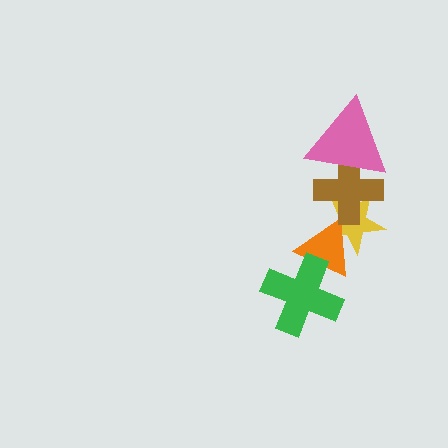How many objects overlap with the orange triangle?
2 objects overlap with the orange triangle.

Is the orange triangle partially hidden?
Yes, it is partially covered by another shape.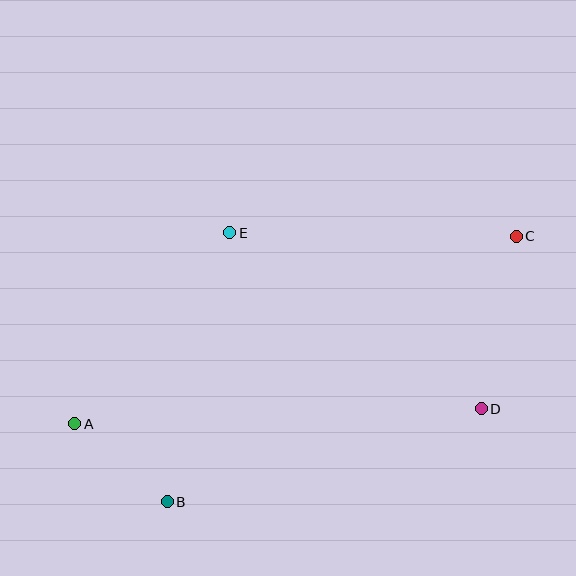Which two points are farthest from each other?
Points A and C are farthest from each other.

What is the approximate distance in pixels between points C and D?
The distance between C and D is approximately 176 pixels.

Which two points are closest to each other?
Points A and B are closest to each other.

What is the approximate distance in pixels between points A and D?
The distance between A and D is approximately 407 pixels.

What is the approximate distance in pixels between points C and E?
The distance between C and E is approximately 287 pixels.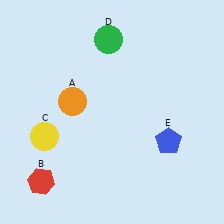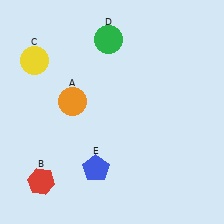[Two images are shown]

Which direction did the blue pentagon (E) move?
The blue pentagon (E) moved left.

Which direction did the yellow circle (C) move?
The yellow circle (C) moved up.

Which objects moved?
The objects that moved are: the yellow circle (C), the blue pentagon (E).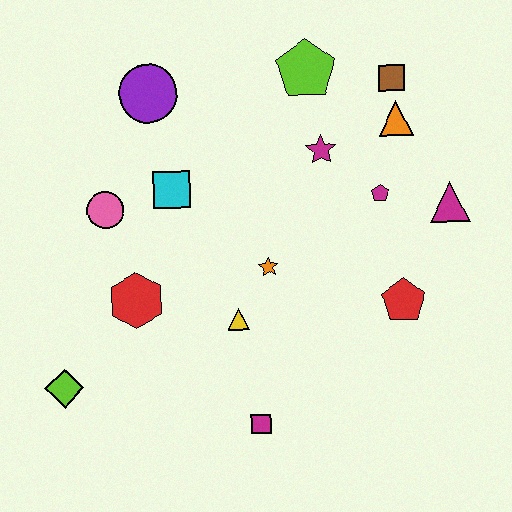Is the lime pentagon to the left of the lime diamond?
No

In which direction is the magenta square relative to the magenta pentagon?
The magenta square is below the magenta pentagon.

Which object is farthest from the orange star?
The lime diamond is farthest from the orange star.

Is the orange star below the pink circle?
Yes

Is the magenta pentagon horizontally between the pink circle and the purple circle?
No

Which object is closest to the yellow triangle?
The orange star is closest to the yellow triangle.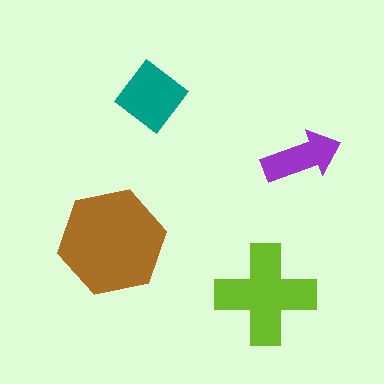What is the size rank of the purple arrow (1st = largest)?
4th.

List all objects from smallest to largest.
The purple arrow, the teal diamond, the lime cross, the brown hexagon.